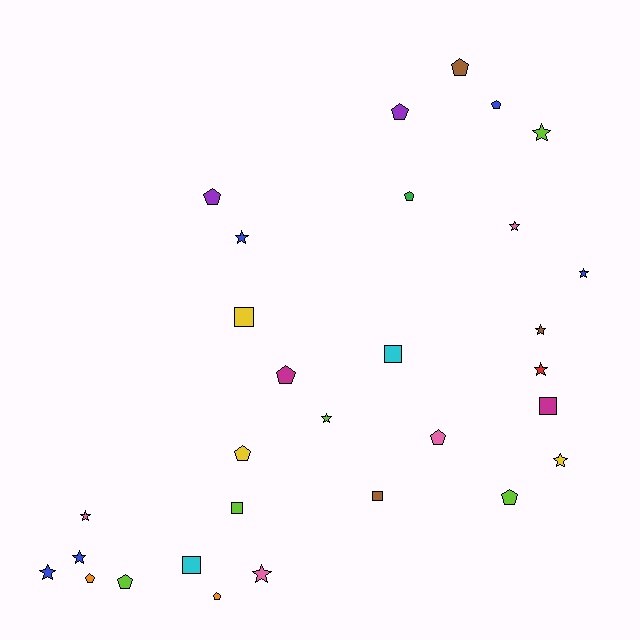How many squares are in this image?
There are 6 squares.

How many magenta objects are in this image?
There are 2 magenta objects.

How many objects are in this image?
There are 30 objects.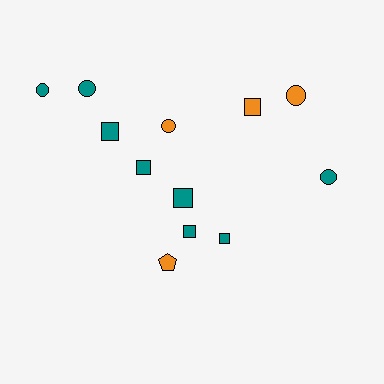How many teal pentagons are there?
There are no teal pentagons.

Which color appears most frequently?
Teal, with 8 objects.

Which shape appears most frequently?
Square, with 6 objects.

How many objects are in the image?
There are 12 objects.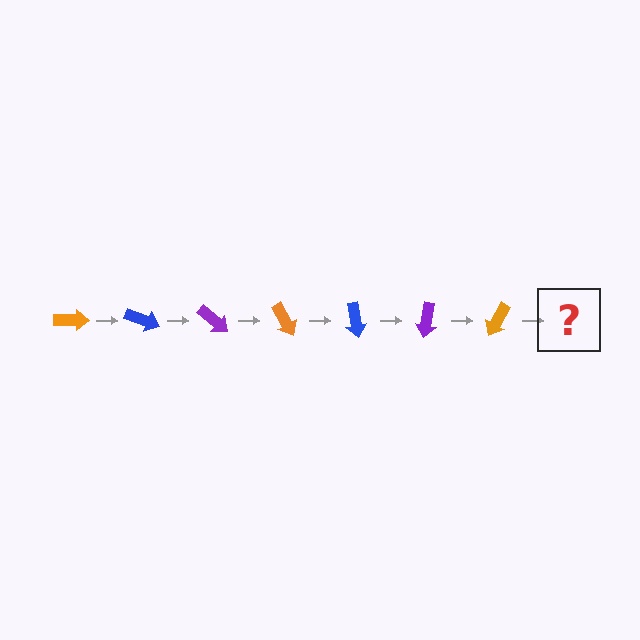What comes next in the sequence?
The next element should be a blue arrow, rotated 140 degrees from the start.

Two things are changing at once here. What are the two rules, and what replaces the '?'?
The two rules are that it rotates 20 degrees each step and the color cycles through orange, blue, and purple. The '?' should be a blue arrow, rotated 140 degrees from the start.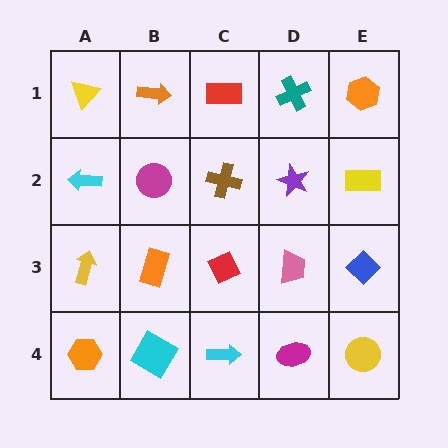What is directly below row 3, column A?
An orange hexagon.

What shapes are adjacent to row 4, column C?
A red diamond (row 3, column C), a cyan square (row 4, column B), a magenta ellipse (row 4, column D).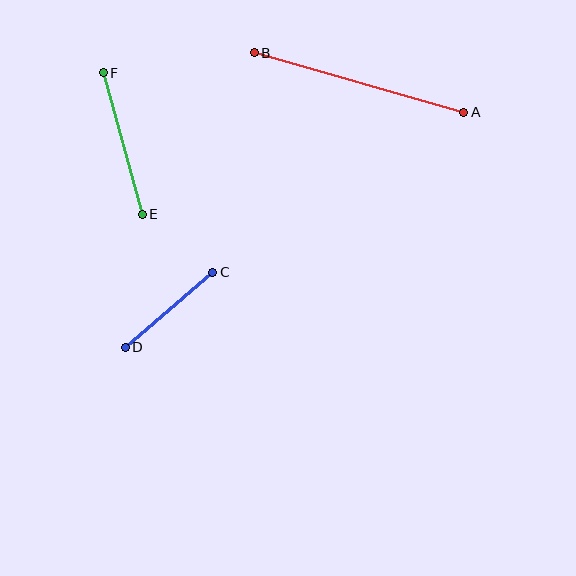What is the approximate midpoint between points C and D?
The midpoint is at approximately (169, 310) pixels.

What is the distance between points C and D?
The distance is approximately 115 pixels.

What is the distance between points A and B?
The distance is approximately 218 pixels.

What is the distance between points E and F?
The distance is approximately 147 pixels.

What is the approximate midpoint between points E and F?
The midpoint is at approximately (123, 144) pixels.